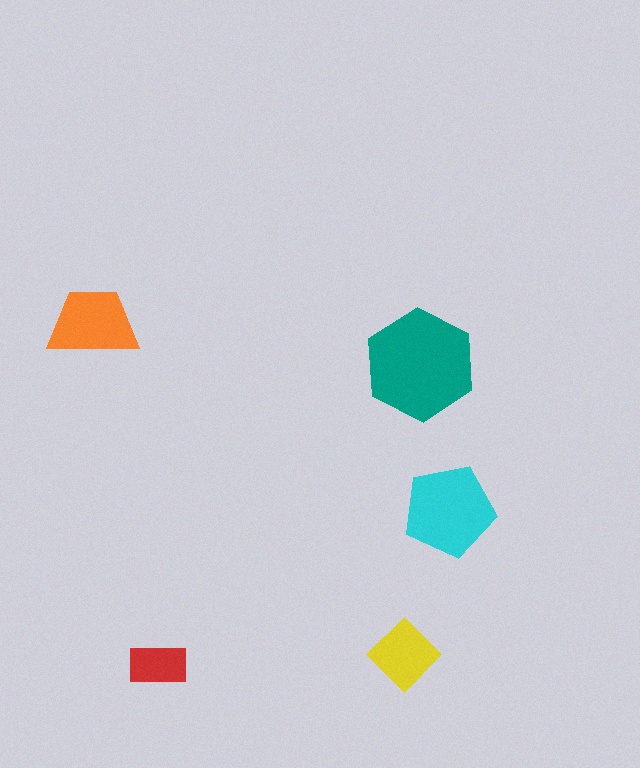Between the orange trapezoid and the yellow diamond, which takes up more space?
The orange trapezoid.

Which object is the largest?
The teal hexagon.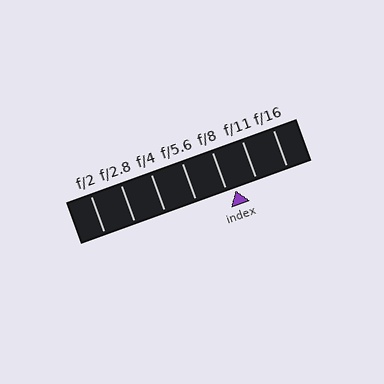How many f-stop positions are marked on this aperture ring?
There are 7 f-stop positions marked.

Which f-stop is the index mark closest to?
The index mark is closest to f/8.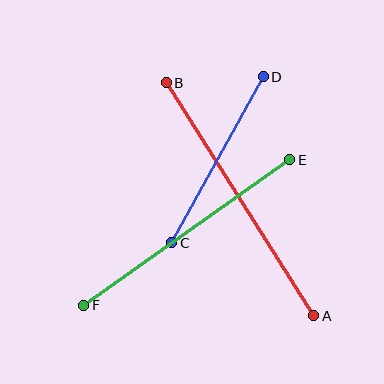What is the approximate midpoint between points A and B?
The midpoint is at approximately (240, 199) pixels.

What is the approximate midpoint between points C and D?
The midpoint is at approximately (218, 160) pixels.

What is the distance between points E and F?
The distance is approximately 252 pixels.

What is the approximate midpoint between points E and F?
The midpoint is at approximately (187, 233) pixels.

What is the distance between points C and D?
The distance is approximately 190 pixels.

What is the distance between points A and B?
The distance is approximately 276 pixels.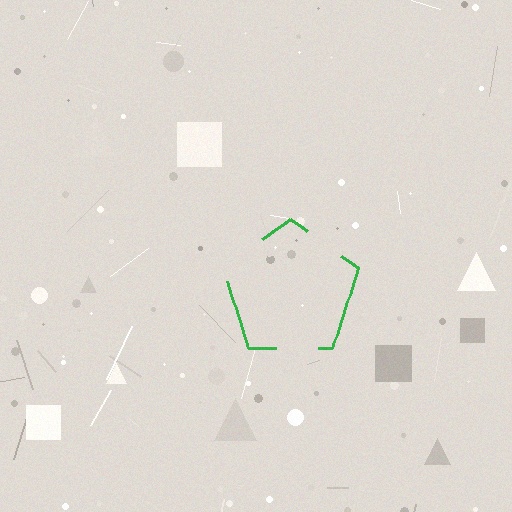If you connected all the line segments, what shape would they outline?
They would outline a pentagon.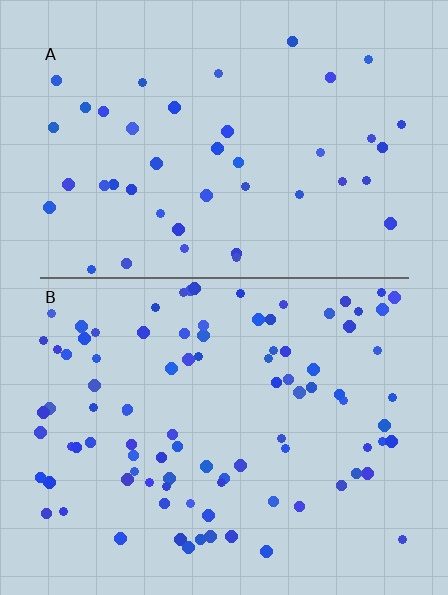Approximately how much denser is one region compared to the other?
Approximately 2.1× — region B over region A.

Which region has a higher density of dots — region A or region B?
B (the bottom).